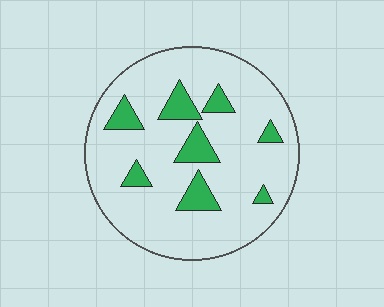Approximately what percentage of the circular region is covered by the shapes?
Approximately 15%.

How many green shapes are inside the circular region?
8.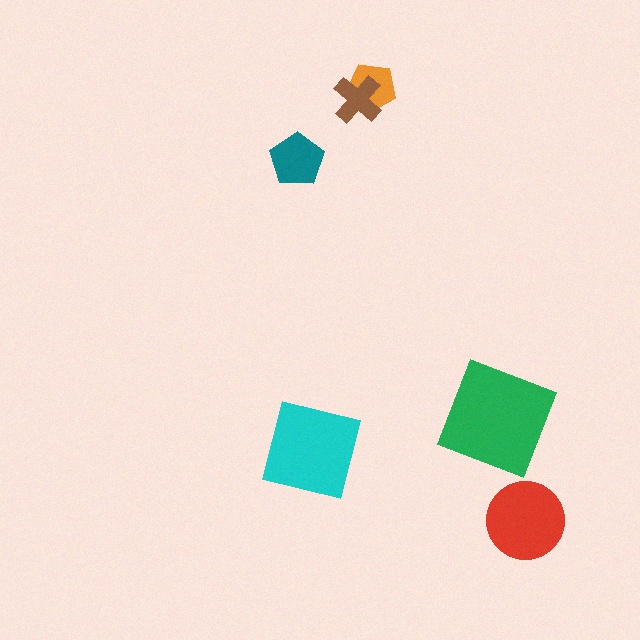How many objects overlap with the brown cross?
1 object overlaps with the brown cross.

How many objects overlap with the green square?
0 objects overlap with the green square.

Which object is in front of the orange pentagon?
The brown cross is in front of the orange pentagon.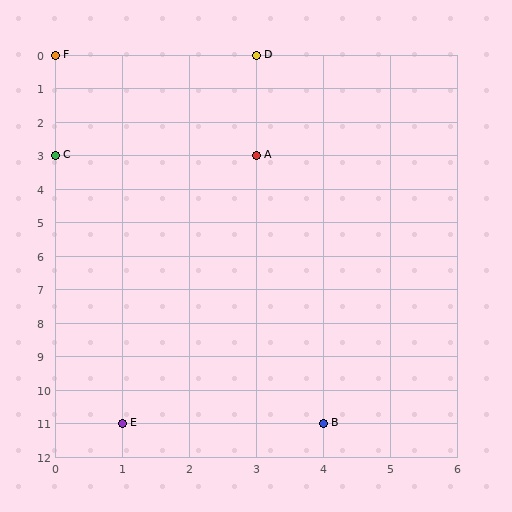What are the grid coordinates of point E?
Point E is at grid coordinates (1, 11).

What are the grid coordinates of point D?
Point D is at grid coordinates (3, 0).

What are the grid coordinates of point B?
Point B is at grid coordinates (4, 11).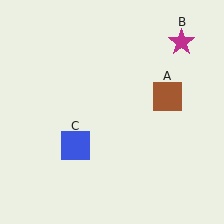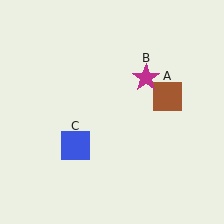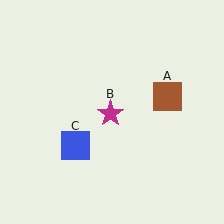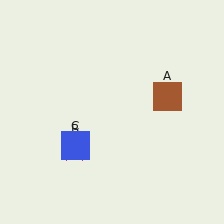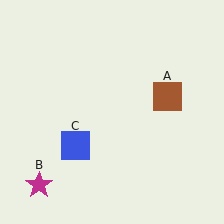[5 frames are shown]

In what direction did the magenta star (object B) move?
The magenta star (object B) moved down and to the left.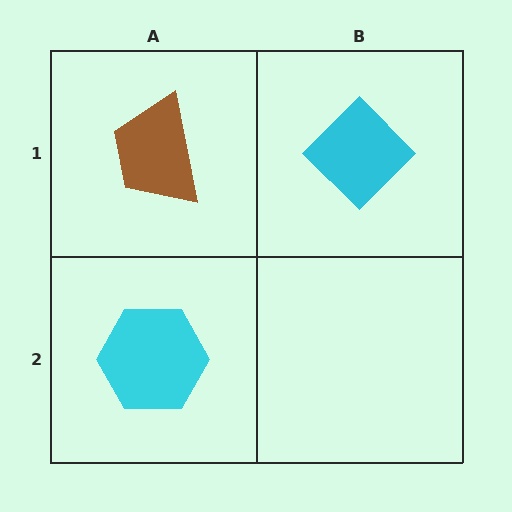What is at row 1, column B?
A cyan diamond.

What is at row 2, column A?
A cyan hexagon.